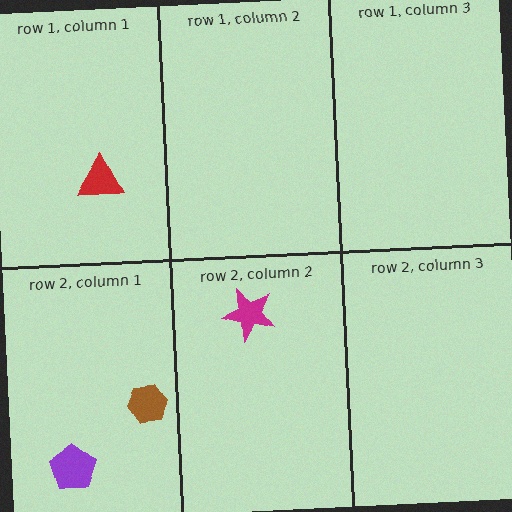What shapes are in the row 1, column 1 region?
The red triangle.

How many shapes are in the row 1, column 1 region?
1.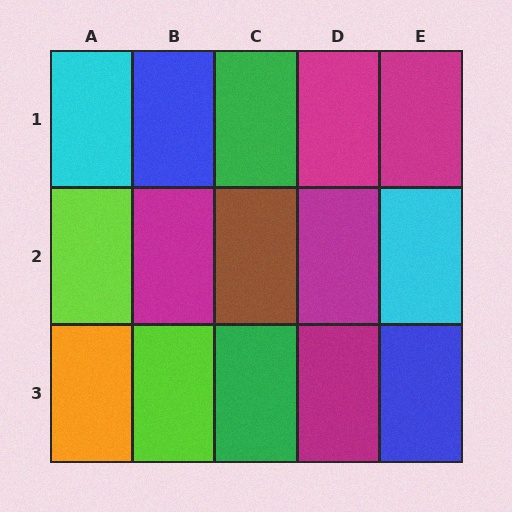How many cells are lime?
2 cells are lime.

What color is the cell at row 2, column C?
Brown.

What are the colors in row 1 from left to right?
Cyan, blue, green, magenta, magenta.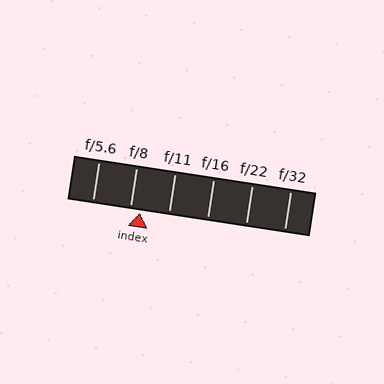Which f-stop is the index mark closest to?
The index mark is closest to f/8.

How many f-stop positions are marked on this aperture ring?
There are 6 f-stop positions marked.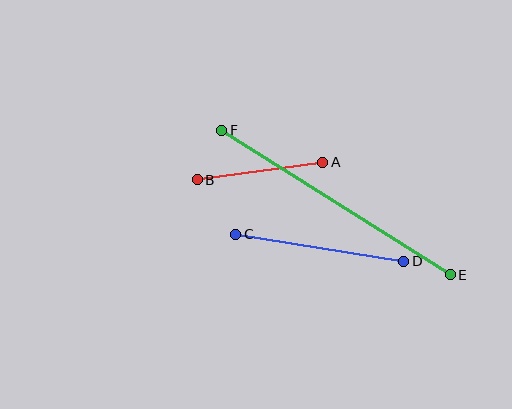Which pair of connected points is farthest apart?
Points E and F are farthest apart.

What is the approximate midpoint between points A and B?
The midpoint is at approximately (260, 171) pixels.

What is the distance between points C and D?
The distance is approximately 170 pixels.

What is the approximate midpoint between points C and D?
The midpoint is at approximately (320, 248) pixels.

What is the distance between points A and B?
The distance is approximately 127 pixels.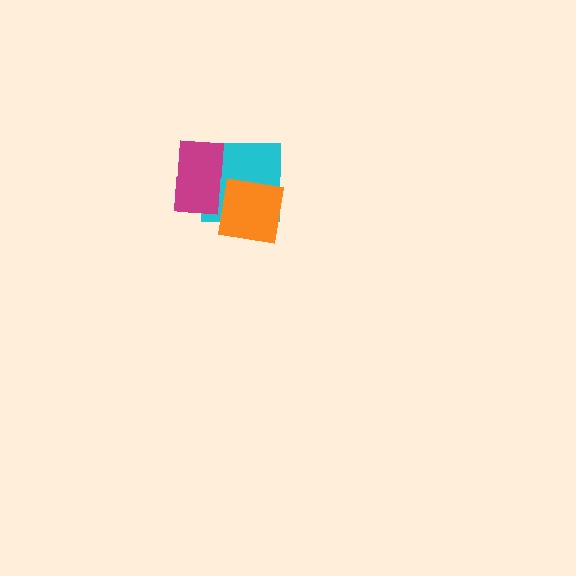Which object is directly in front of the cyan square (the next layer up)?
The magenta rectangle is directly in front of the cyan square.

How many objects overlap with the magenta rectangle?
2 objects overlap with the magenta rectangle.